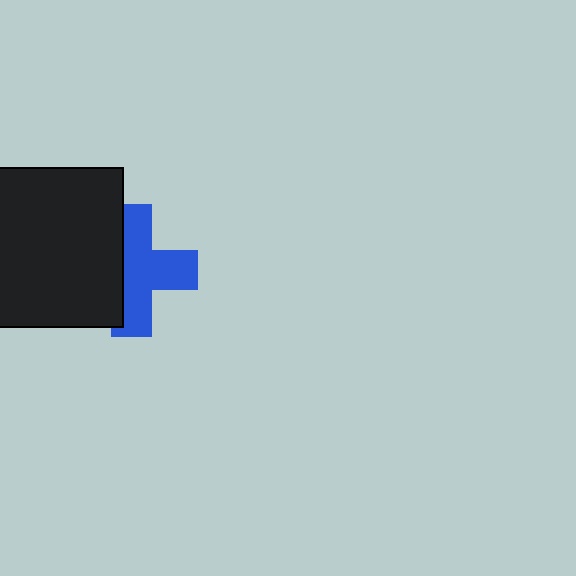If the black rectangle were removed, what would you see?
You would see the complete blue cross.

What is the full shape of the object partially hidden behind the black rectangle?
The partially hidden object is a blue cross.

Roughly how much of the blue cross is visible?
About half of it is visible (roughly 63%).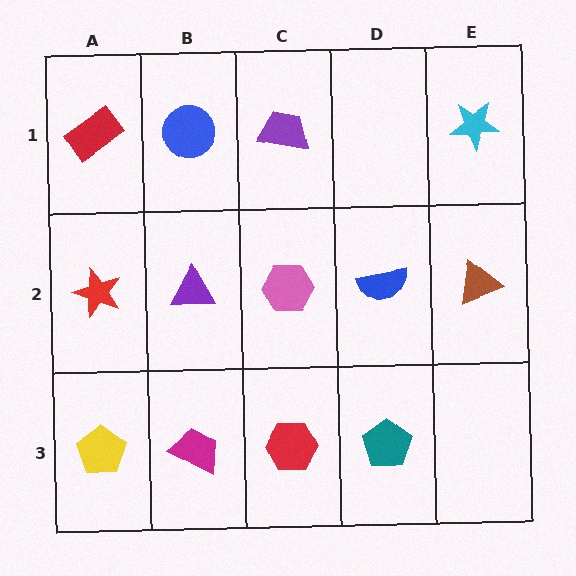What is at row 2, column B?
A purple triangle.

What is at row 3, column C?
A red hexagon.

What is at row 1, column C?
A purple trapezoid.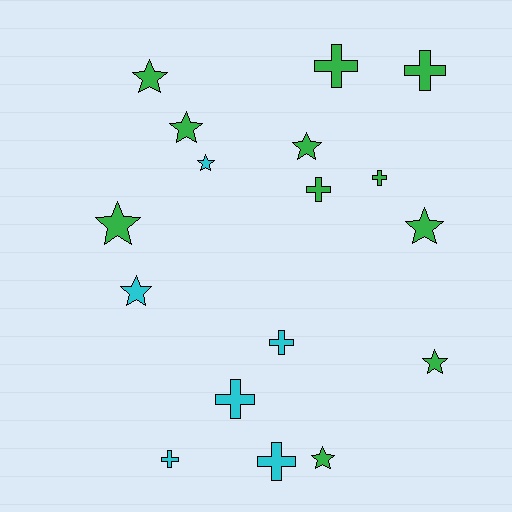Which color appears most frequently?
Green, with 11 objects.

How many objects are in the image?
There are 17 objects.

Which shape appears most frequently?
Star, with 9 objects.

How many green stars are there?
There are 7 green stars.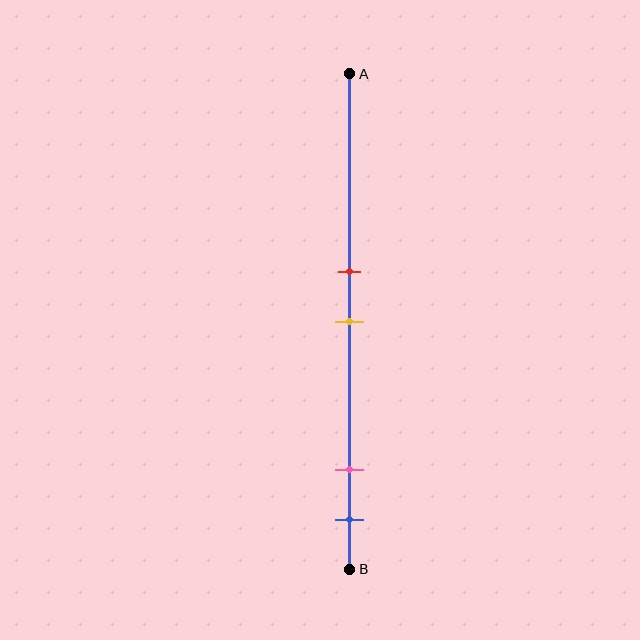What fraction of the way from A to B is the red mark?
The red mark is approximately 40% (0.4) of the way from A to B.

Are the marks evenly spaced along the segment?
No, the marks are not evenly spaced.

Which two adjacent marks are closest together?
The red and yellow marks are the closest adjacent pair.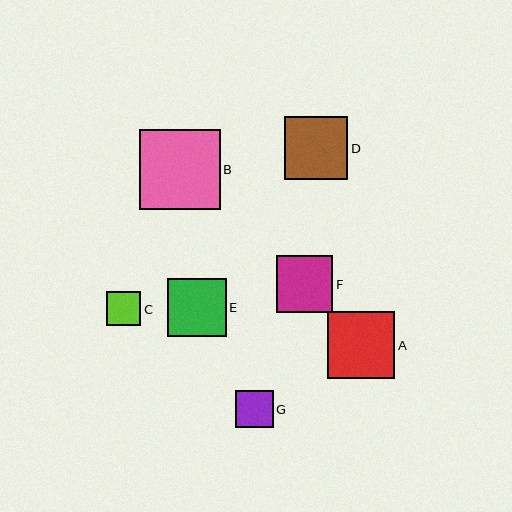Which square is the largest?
Square B is the largest with a size of approximately 80 pixels.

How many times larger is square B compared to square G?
Square B is approximately 2.1 times the size of square G.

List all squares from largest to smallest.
From largest to smallest: B, A, D, E, F, G, C.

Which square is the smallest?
Square C is the smallest with a size of approximately 34 pixels.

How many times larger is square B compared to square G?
Square B is approximately 2.1 times the size of square G.